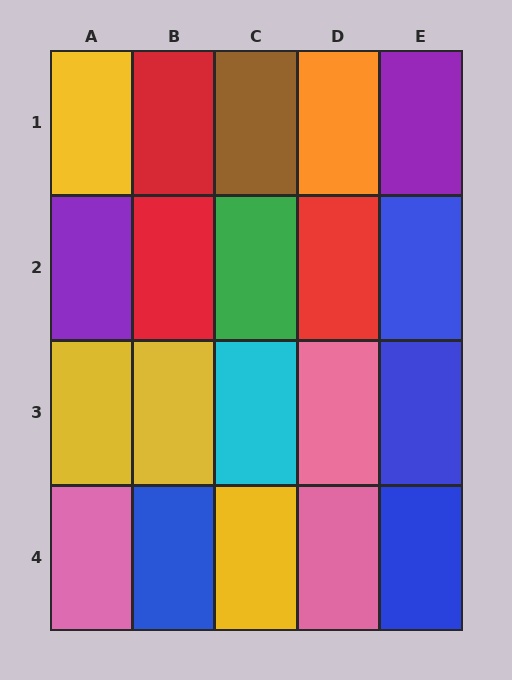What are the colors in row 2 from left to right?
Purple, red, green, red, blue.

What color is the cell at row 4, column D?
Pink.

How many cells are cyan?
1 cell is cyan.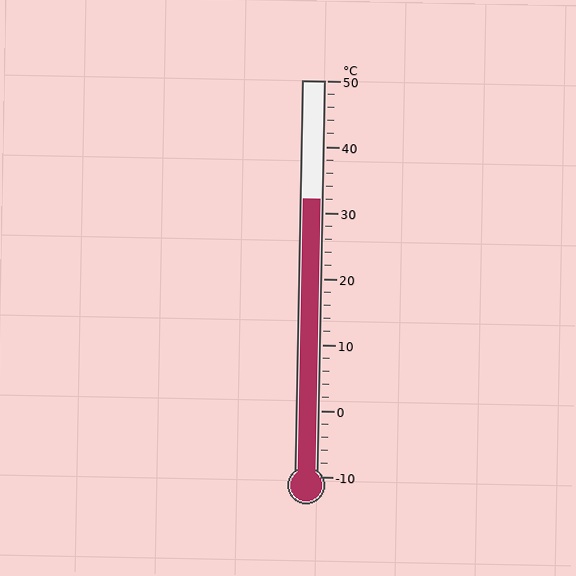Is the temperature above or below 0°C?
The temperature is above 0°C.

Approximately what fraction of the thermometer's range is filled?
The thermometer is filled to approximately 70% of its range.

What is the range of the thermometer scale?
The thermometer scale ranges from -10°C to 50°C.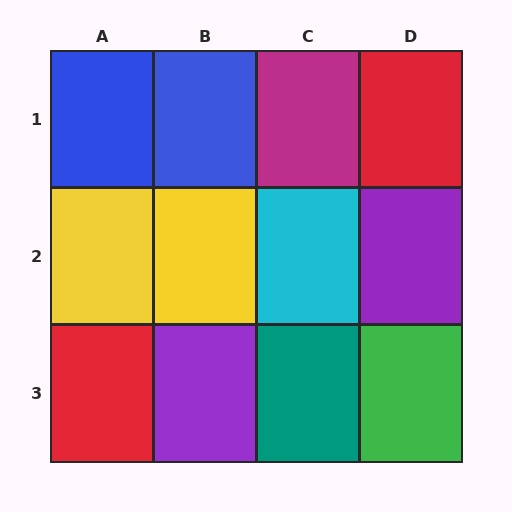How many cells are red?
2 cells are red.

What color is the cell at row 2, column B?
Yellow.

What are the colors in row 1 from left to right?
Blue, blue, magenta, red.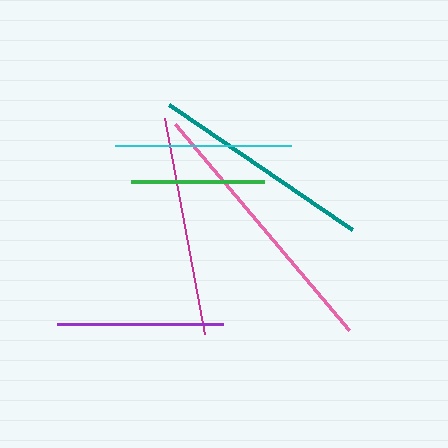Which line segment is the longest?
The pink line is the longest at approximately 269 pixels.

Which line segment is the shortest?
The green line is the shortest at approximately 133 pixels.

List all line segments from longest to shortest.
From longest to shortest: pink, teal, magenta, cyan, purple, green.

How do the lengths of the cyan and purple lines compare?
The cyan and purple lines are approximately the same length.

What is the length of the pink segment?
The pink segment is approximately 269 pixels long.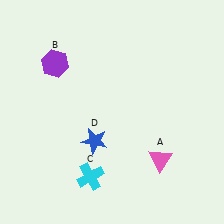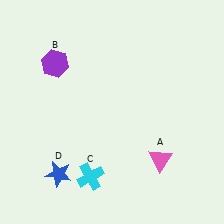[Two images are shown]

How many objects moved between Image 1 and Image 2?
1 object moved between the two images.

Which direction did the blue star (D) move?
The blue star (D) moved left.